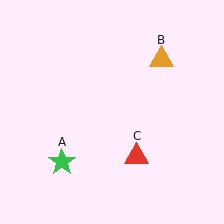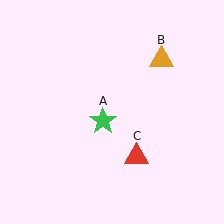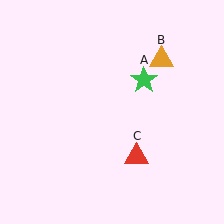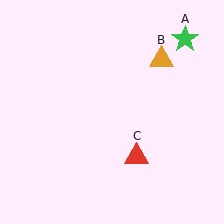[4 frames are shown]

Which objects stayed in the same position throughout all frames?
Orange triangle (object B) and red triangle (object C) remained stationary.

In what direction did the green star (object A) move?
The green star (object A) moved up and to the right.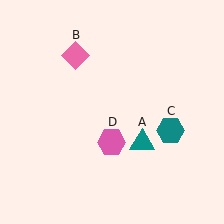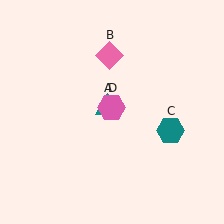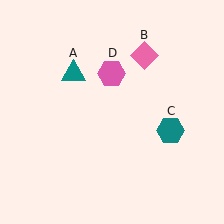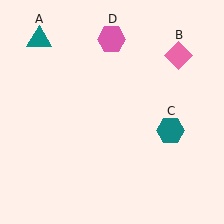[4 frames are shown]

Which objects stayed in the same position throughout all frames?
Teal hexagon (object C) remained stationary.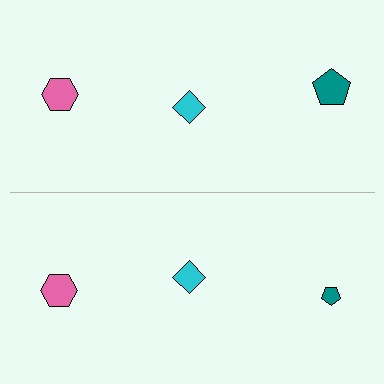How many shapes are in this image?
There are 6 shapes in this image.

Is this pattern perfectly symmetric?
No, the pattern is not perfectly symmetric. The teal pentagon on the bottom side has a different size than its mirror counterpart.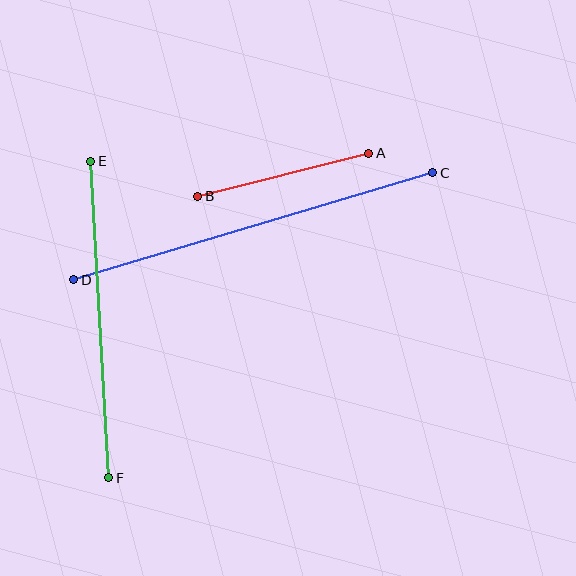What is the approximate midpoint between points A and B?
The midpoint is at approximately (283, 175) pixels.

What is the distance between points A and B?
The distance is approximately 177 pixels.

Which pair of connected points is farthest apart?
Points C and D are farthest apart.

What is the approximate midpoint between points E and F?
The midpoint is at approximately (100, 319) pixels.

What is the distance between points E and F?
The distance is approximately 317 pixels.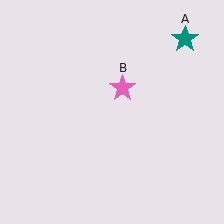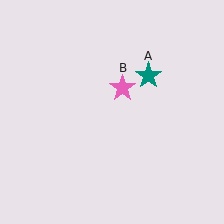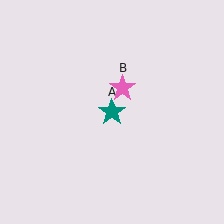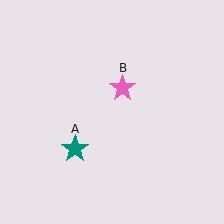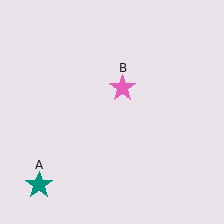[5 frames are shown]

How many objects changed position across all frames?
1 object changed position: teal star (object A).